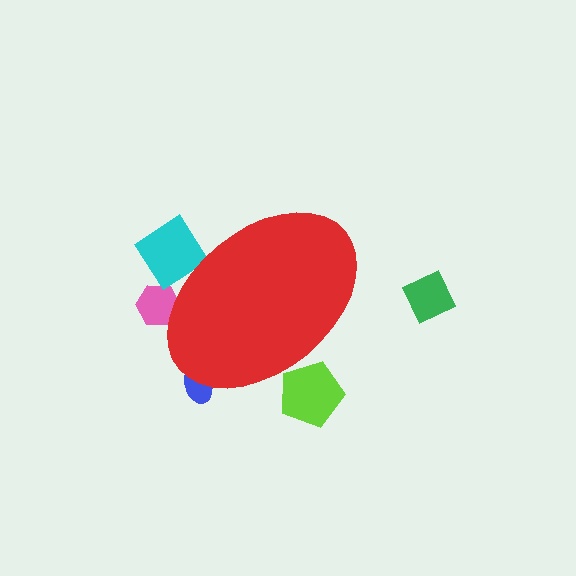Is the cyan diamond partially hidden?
Yes, the cyan diamond is partially hidden behind the red ellipse.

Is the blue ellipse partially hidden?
Yes, the blue ellipse is partially hidden behind the red ellipse.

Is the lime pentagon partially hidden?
Yes, the lime pentagon is partially hidden behind the red ellipse.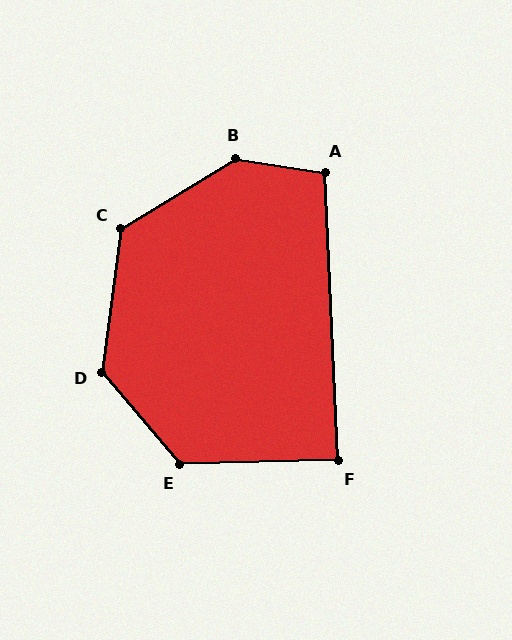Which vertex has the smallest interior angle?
F, at approximately 89 degrees.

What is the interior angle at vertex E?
Approximately 129 degrees (obtuse).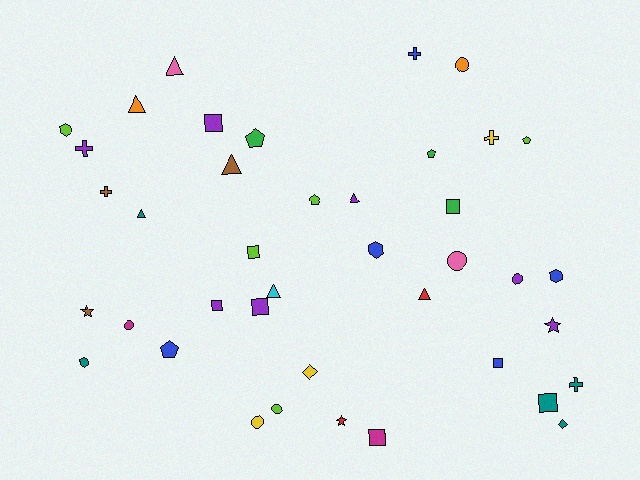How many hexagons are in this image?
There are 4 hexagons.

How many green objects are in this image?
There are 3 green objects.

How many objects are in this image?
There are 40 objects.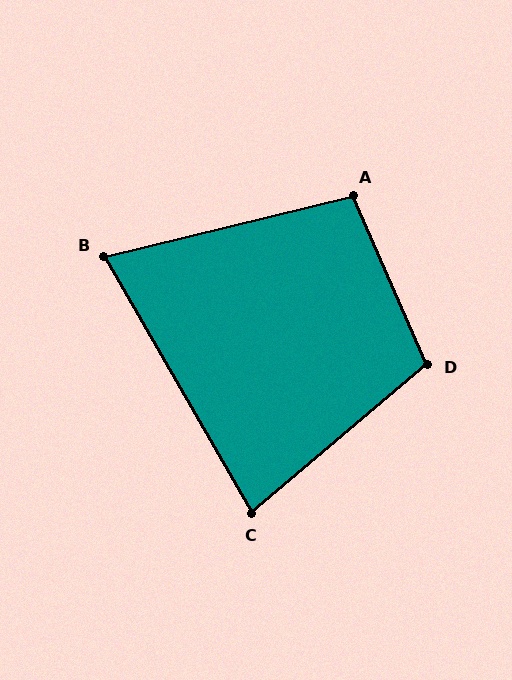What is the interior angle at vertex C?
Approximately 80 degrees (acute).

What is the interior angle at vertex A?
Approximately 100 degrees (obtuse).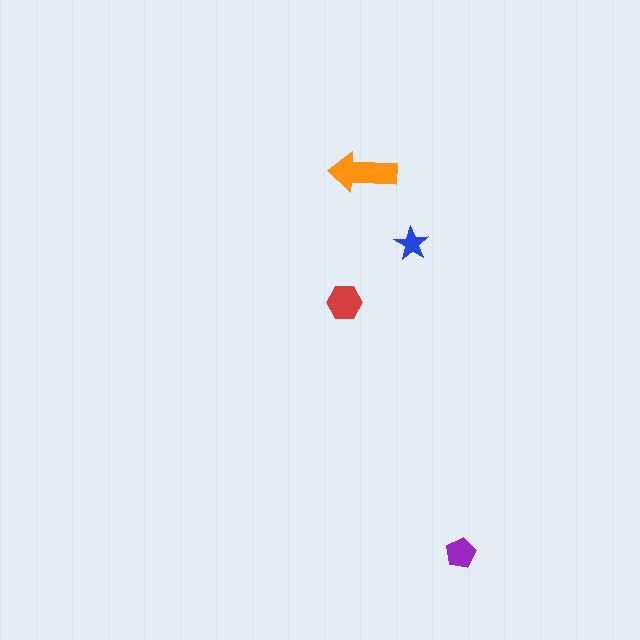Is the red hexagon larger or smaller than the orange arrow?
Smaller.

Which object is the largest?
The orange arrow.